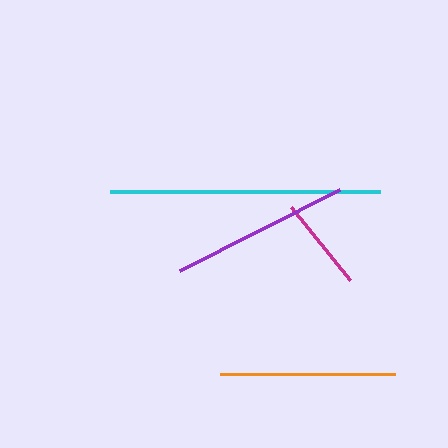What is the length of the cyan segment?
The cyan segment is approximately 270 pixels long.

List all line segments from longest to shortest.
From longest to shortest: cyan, purple, orange, magenta.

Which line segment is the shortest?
The magenta line is the shortest at approximately 95 pixels.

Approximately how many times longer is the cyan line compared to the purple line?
The cyan line is approximately 1.5 times the length of the purple line.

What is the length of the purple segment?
The purple segment is approximately 180 pixels long.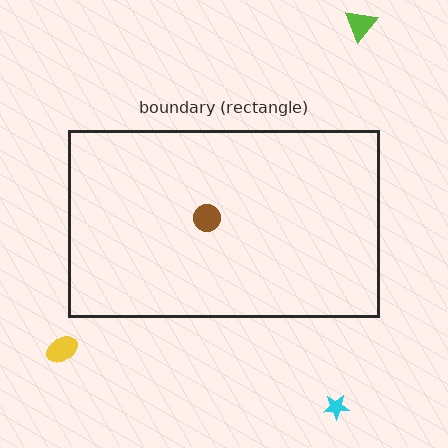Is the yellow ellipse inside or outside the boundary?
Outside.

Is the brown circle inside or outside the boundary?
Inside.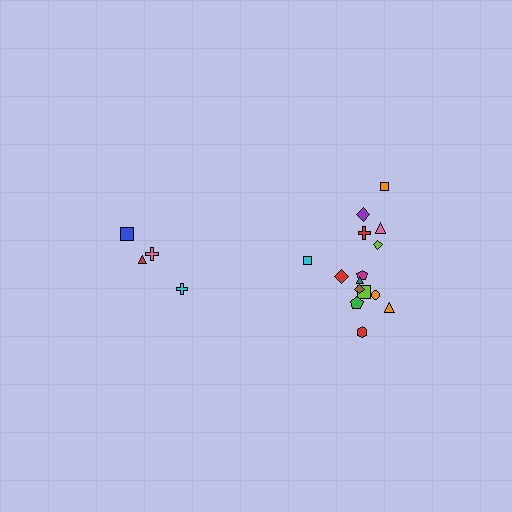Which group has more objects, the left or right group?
The right group.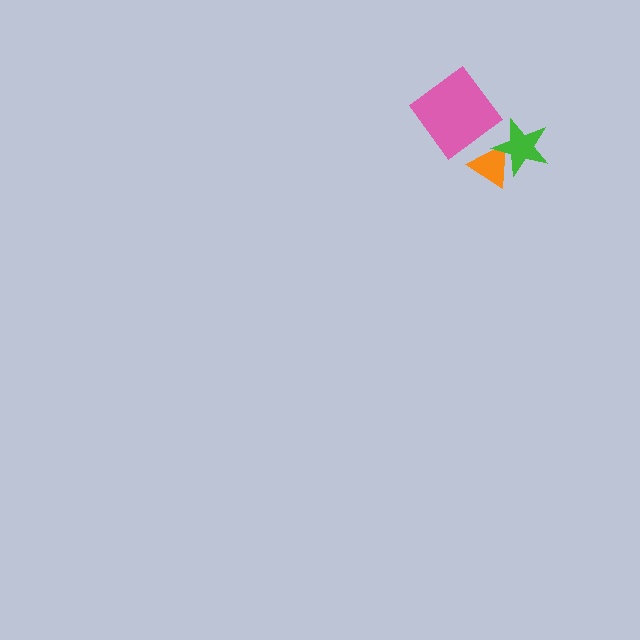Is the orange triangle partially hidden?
Yes, it is partially covered by another shape.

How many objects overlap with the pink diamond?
1 object overlaps with the pink diamond.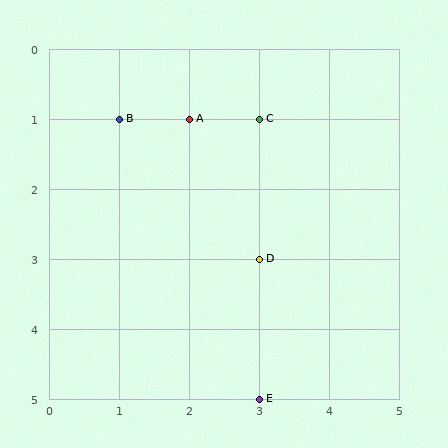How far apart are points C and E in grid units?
Points C and E are 4 rows apart.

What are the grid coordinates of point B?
Point B is at grid coordinates (1, 1).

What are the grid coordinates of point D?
Point D is at grid coordinates (3, 3).